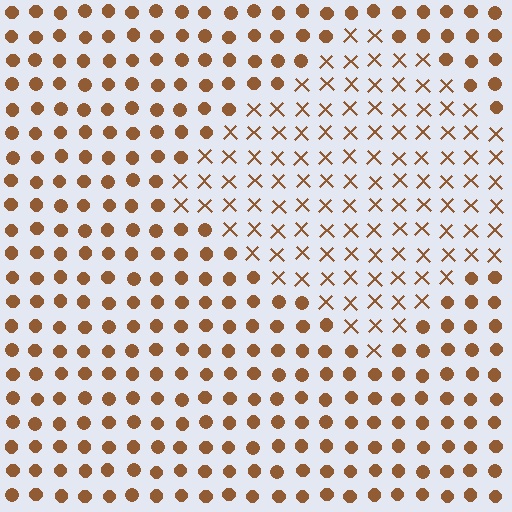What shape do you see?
I see a diamond.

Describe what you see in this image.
The image is filled with small brown elements arranged in a uniform grid. A diamond-shaped region contains X marks, while the surrounding area contains circles. The boundary is defined purely by the change in element shape.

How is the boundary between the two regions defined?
The boundary is defined by a change in element shape: X marks inside vs. circles outside. All elements share the same color and spacing.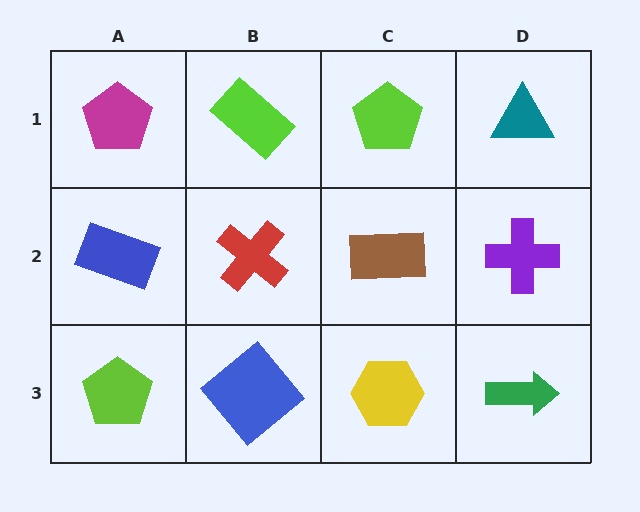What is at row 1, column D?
A teal triangle.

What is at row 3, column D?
A green arrow.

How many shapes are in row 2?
4 shapes.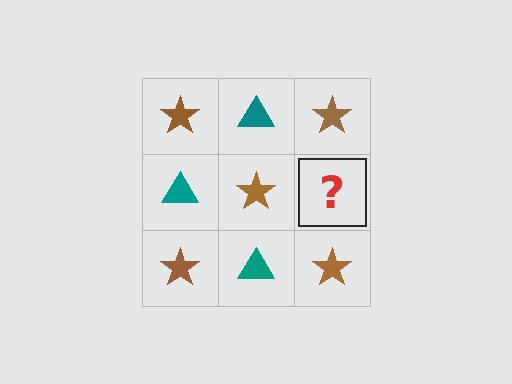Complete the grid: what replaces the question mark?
The question mark should be replaced with a teal triangle.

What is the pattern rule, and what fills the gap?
The rule is that it alternates brown star and teal triangle in a checkerboard pattern. The gap should be filled with a teal triangle.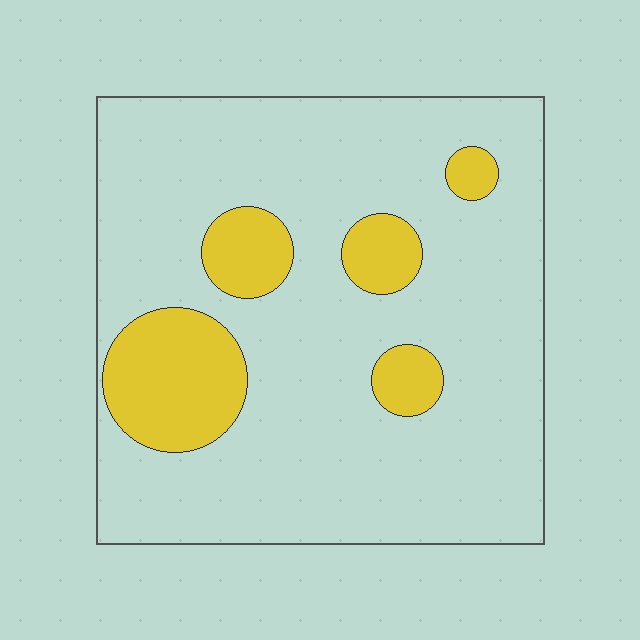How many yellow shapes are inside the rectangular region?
5.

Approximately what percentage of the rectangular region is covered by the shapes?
Approximately 15%.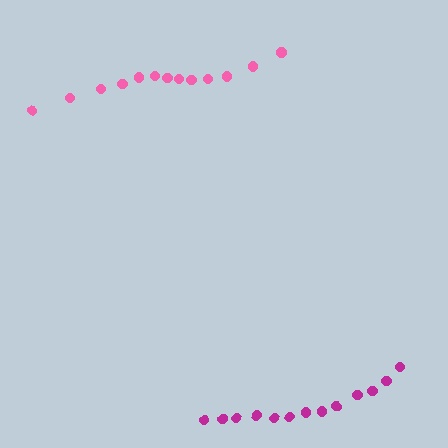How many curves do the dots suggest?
There are 2 distinct paths.